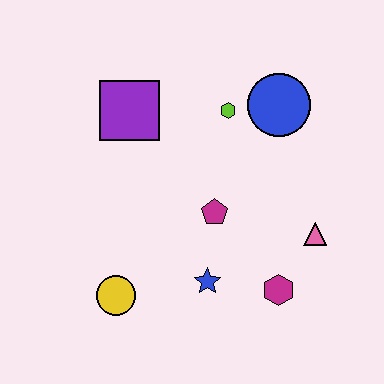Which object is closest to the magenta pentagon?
The blue star is closest to the magenta pentagon.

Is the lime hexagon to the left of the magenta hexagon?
Yes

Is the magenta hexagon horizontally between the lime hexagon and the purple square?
No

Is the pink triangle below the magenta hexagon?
No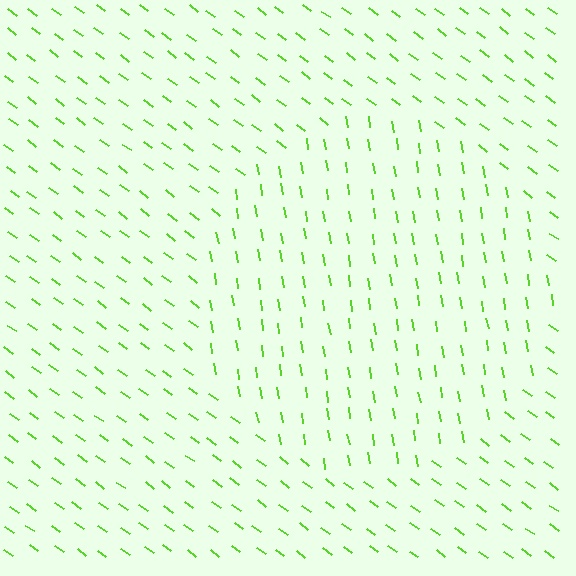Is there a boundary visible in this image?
Yes, there is a texture boundary formed by a change in line orientation.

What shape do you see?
I see a circle.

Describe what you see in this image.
The image is filled with small lime line segments. A circle region in the image has lines oriented differently from the surrounding lines, creating a visible texture boundary.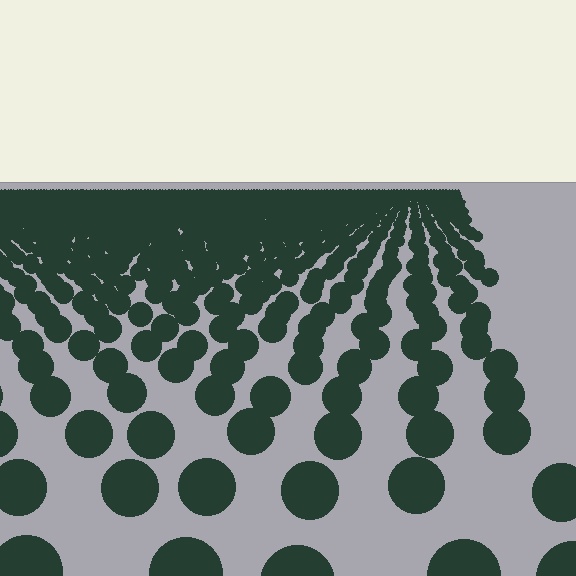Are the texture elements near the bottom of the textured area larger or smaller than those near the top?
Larger. Near the bottom, elements are closer to the viewer and appear at a bigger on-screen size.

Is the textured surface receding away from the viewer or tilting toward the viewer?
The surface is receding away from the viewer. Texture elements get smaller and denser toward the top.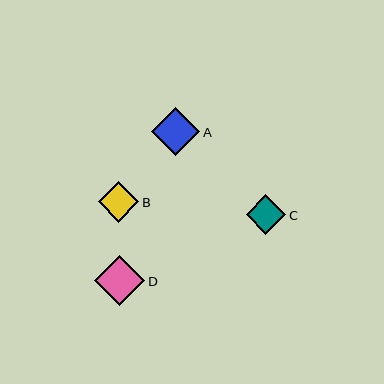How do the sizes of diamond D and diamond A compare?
Diamond D and diamond A are approximately the same size.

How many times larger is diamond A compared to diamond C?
Diamond A is approximately 1.2 times the size of diamond C.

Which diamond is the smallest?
Diamond C is the smallest with a size of approximately 40 pixels.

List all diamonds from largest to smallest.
From largest to smallest: D, A, B, C.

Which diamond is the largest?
Diamond D is the largest with a size of approximately 51 pixels.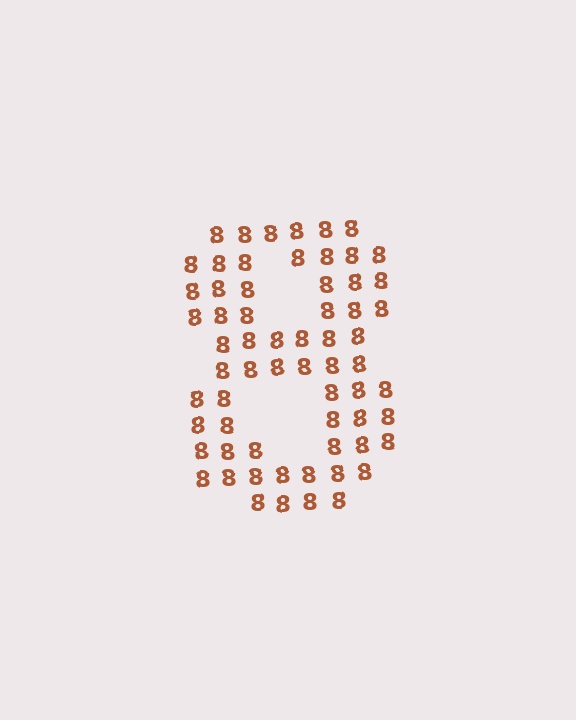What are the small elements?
The small elements are digit 8's.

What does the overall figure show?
The overall figure shows the digit 8.